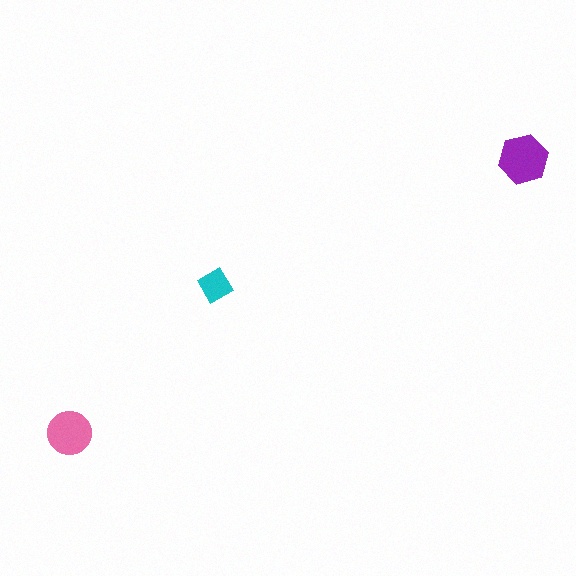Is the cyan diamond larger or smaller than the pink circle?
Smaller.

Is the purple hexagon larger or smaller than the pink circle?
Larger.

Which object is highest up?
The purple hexagon is topmost.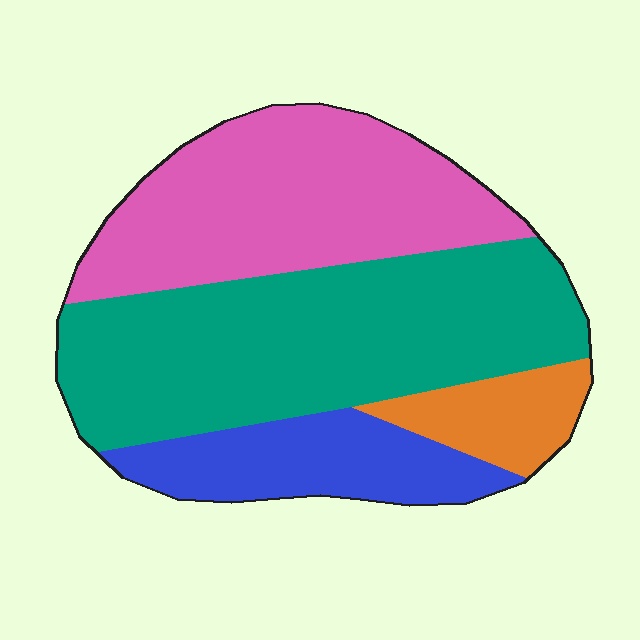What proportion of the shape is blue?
Blue takes up less than a sixth of the shape.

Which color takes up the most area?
Teal, at roughly 45%.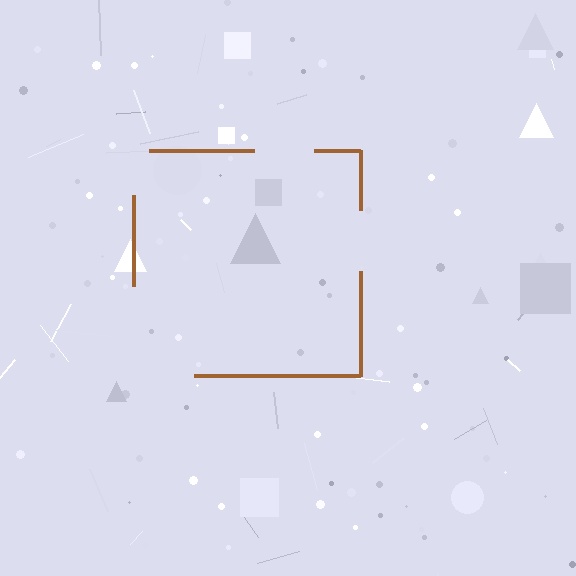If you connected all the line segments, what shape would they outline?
They would outline a square.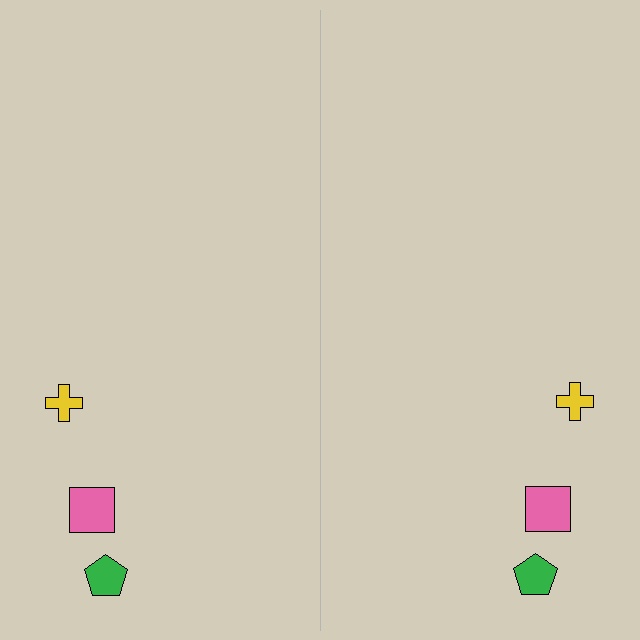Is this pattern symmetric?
Yes, this pattern has bilateral (reflection) symmetry.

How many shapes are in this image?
There are 6 shapes in this image.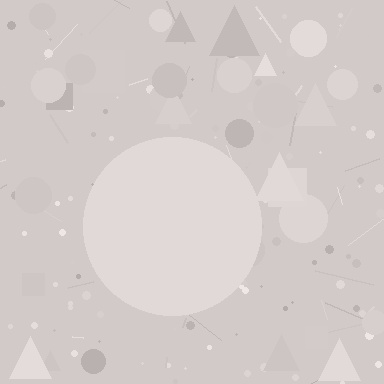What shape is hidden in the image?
A circle is hidden in the image.